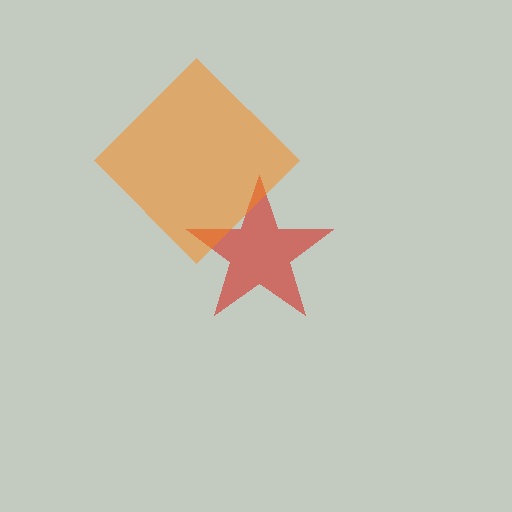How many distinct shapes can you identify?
There are 2 distinct shapes: a red star, an orange diamond.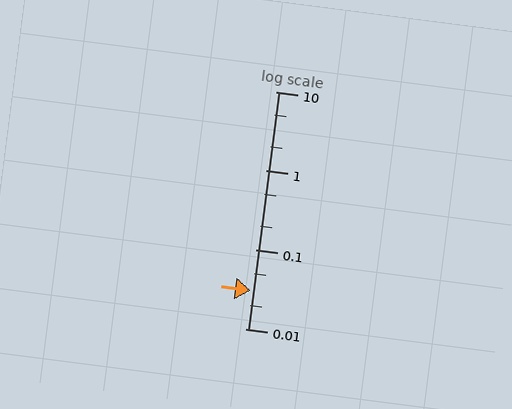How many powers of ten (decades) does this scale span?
The scale spans 3 decades, from 0.01 to 10.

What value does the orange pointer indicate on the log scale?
The pointer indicates approximately 0.03.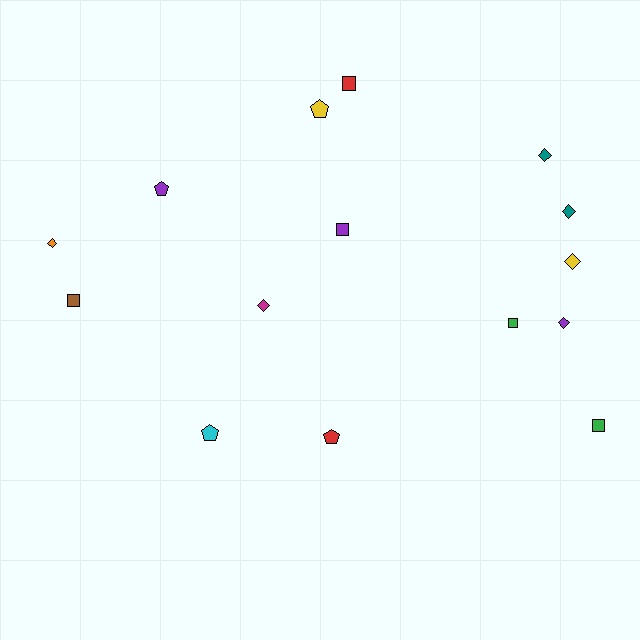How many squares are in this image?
There are 5 squares.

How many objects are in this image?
There are 15 objects.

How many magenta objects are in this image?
There is 1 magenta object.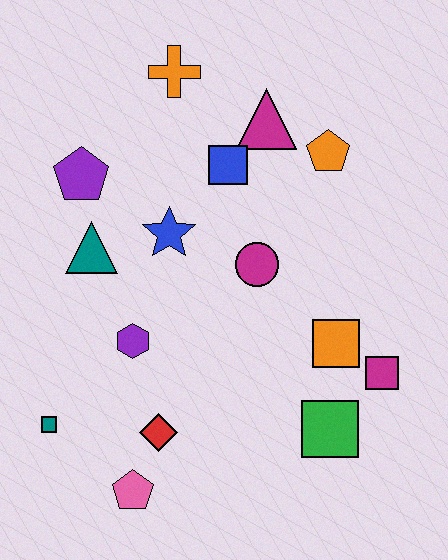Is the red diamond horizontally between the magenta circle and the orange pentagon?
No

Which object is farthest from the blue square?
The pink pentagon is farthest from the blue square.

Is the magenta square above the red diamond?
Yes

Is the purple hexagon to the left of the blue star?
Yes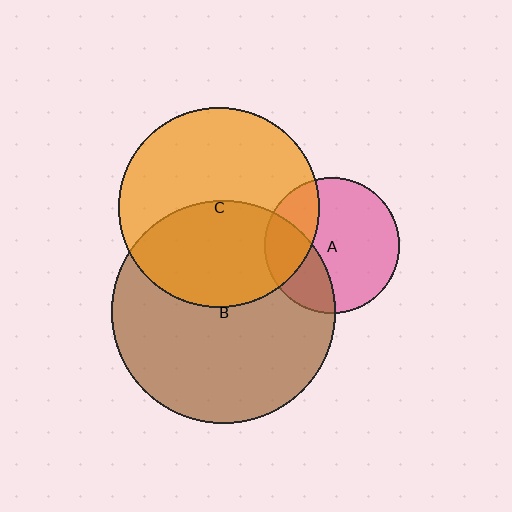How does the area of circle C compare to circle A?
Approximately 2.2 times.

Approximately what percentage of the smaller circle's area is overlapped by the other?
Approximately 25%.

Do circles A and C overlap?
Yes.